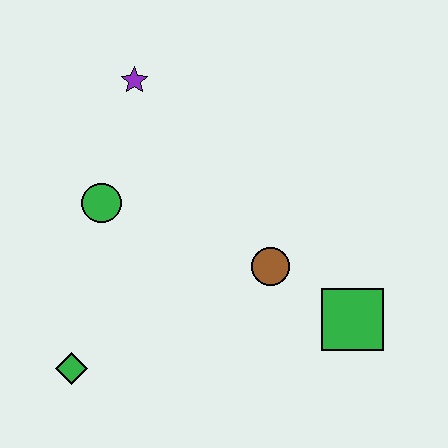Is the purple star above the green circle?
Yes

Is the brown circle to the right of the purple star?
Yes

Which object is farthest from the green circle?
The green square is farthest from the green circle.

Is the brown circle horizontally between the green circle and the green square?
Yes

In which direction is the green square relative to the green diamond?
The green square is to the right of the green diamond.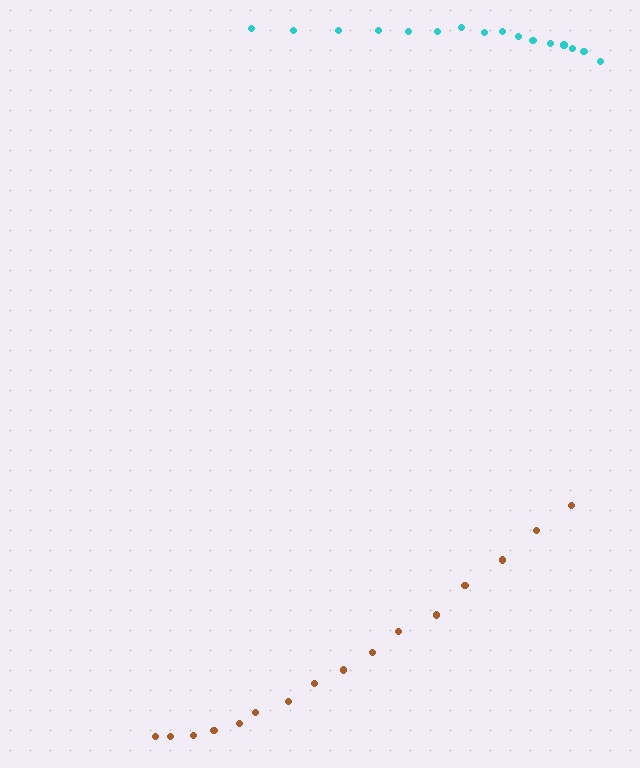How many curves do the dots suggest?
There are 2 distinct paths.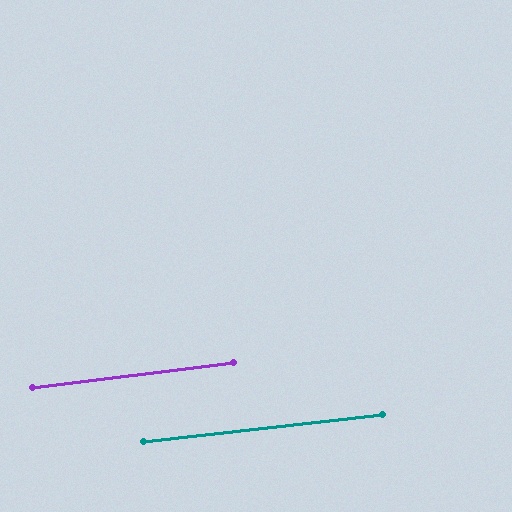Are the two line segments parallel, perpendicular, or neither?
Parallel — their directions differ by only 0.8°.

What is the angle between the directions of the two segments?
Approximately 1 degree.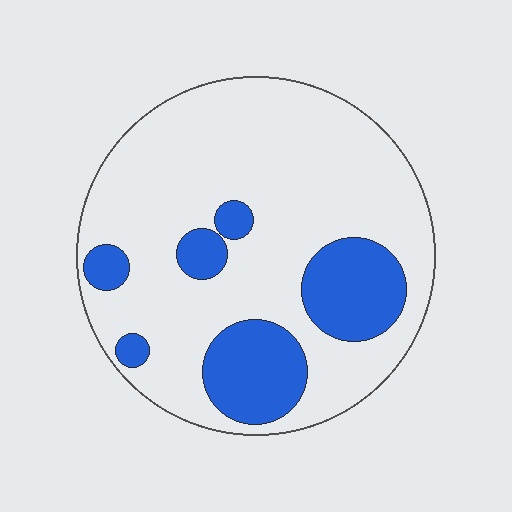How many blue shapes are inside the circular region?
6.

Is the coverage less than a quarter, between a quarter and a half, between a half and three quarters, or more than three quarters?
Less than a quarter.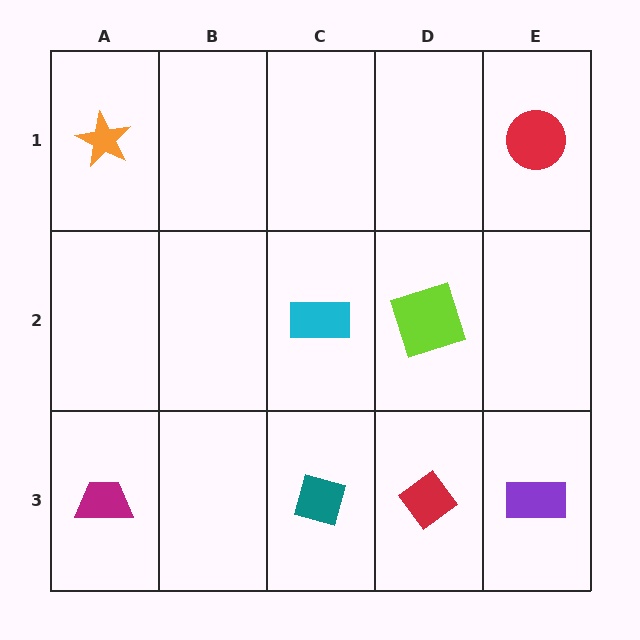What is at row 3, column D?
A red diamond.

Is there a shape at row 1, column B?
No, that cell is empty.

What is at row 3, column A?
A magenta trapezoid.